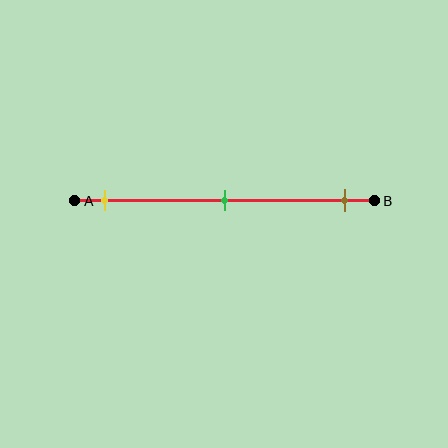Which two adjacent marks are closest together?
The yellow and green marks are the closest adjacent pair.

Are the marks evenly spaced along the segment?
Yes, the marks are approximately evenly spaced.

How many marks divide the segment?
There are 3 marks dividing the segment.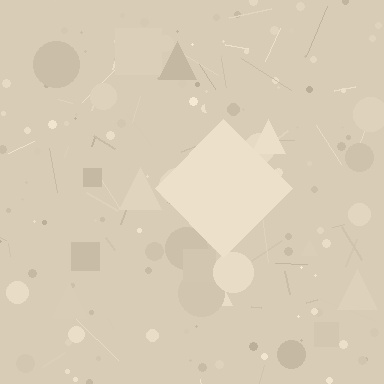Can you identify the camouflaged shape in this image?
The camouflaged shape is a diamond.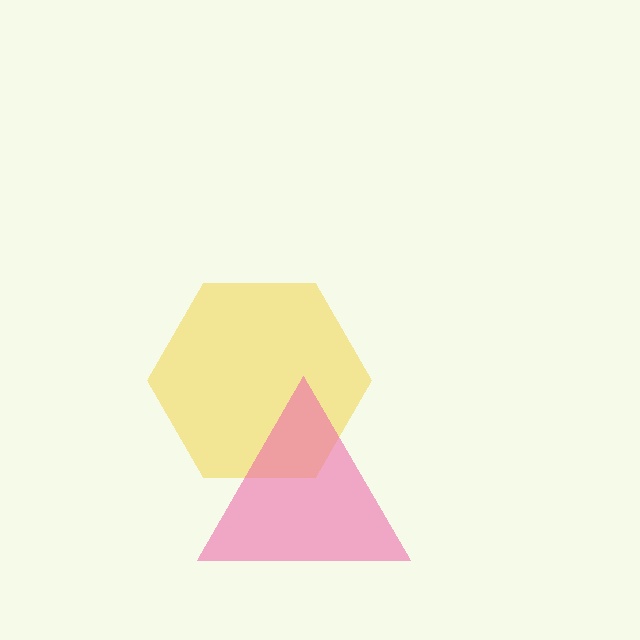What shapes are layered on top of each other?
The layered shapes are: a yellow hexagon, a pink triangle.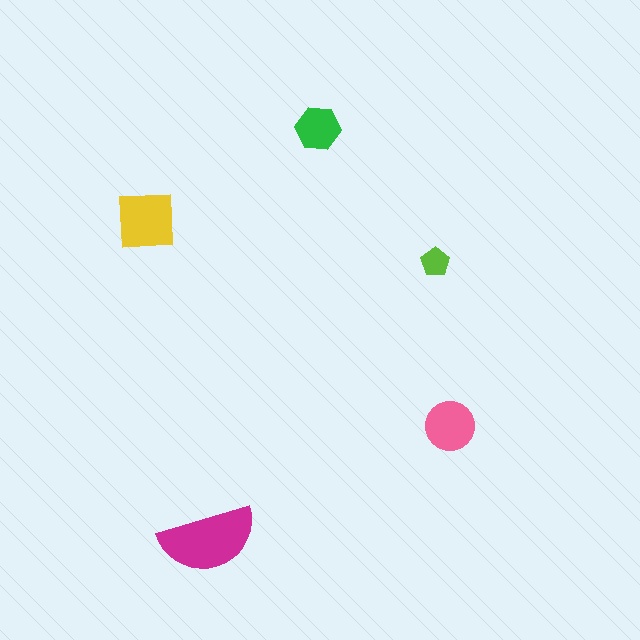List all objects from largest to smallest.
The magenta semicircle, the yellow square, the pink circle, the green hexagon, the lime pentagon.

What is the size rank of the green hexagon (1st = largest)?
4th.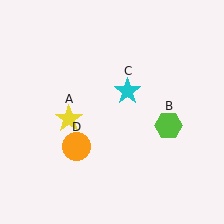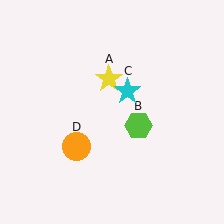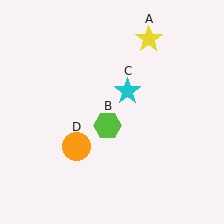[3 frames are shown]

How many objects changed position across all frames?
2 objects changed position: yellow star (object A), lime hexagon (object B).